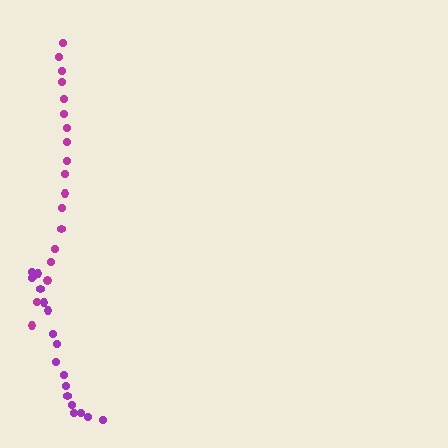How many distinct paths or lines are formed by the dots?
There are 2 distinct paths.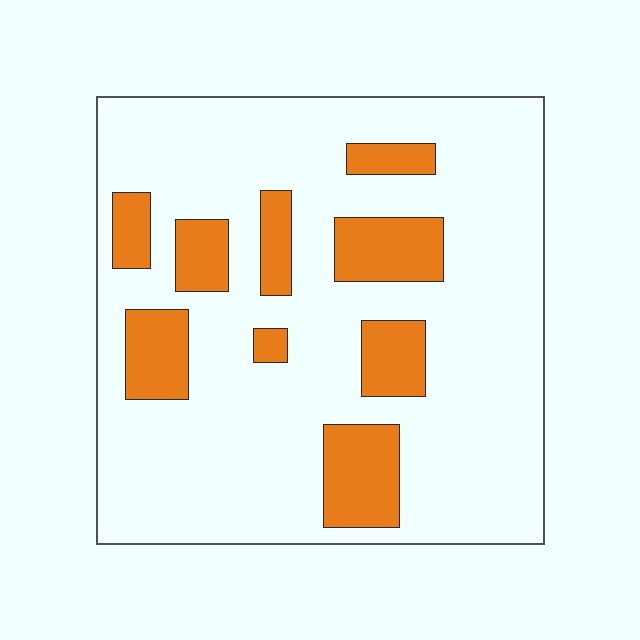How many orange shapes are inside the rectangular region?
9.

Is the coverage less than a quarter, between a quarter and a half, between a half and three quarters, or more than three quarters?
Less than a quarter.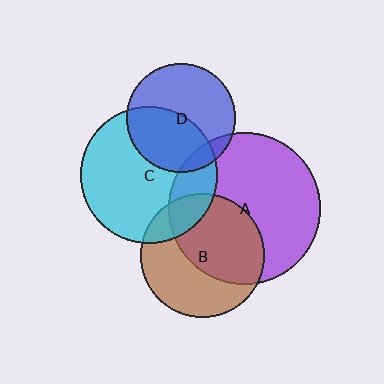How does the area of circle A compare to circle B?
Approximately 1.5 times.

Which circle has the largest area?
Circle A (purple).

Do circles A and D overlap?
Yes.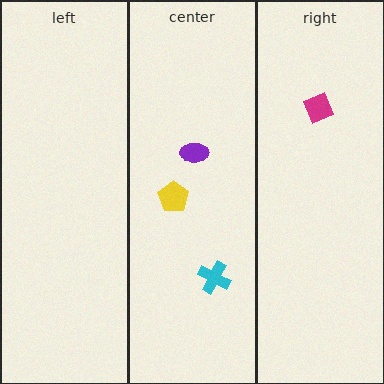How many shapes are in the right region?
1.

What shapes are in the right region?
The magenta diamond.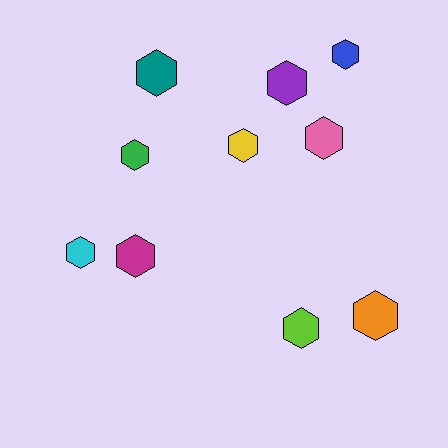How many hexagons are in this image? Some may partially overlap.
There are 10 hexagons.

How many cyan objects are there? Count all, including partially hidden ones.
There is 1 cyan object.